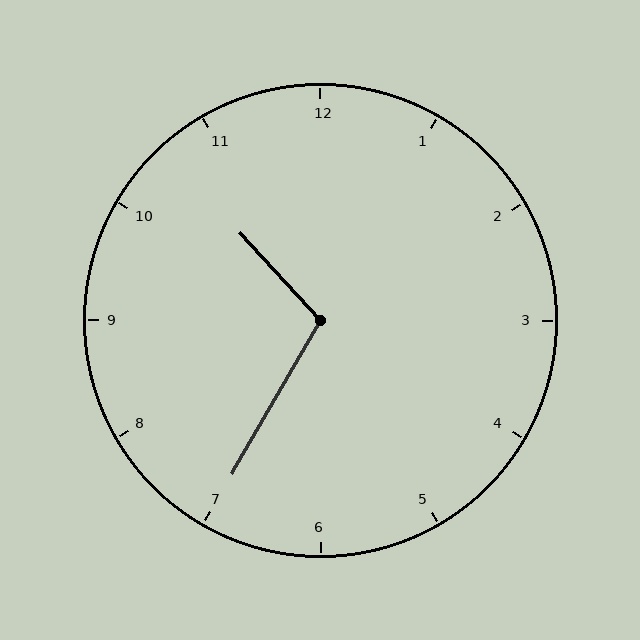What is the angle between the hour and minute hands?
Approximately 108 degrees.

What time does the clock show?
10:35.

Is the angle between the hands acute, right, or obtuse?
It is obtuse.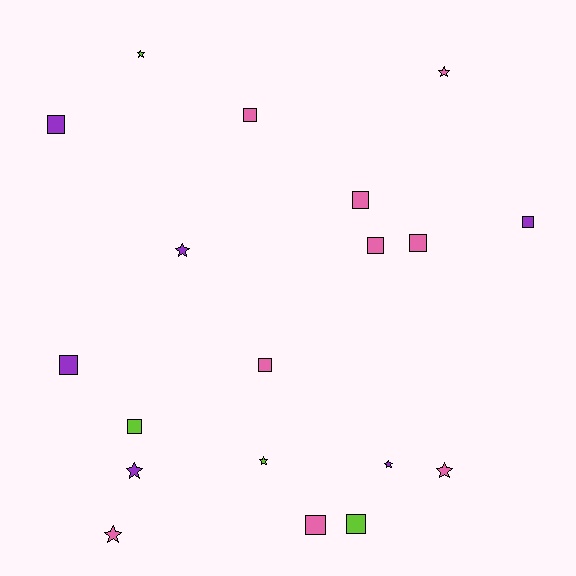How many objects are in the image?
There are 19 objects.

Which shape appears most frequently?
Square, with 11 objects.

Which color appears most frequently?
Pink, with 9 objects.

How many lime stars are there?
There are 2 lime stars.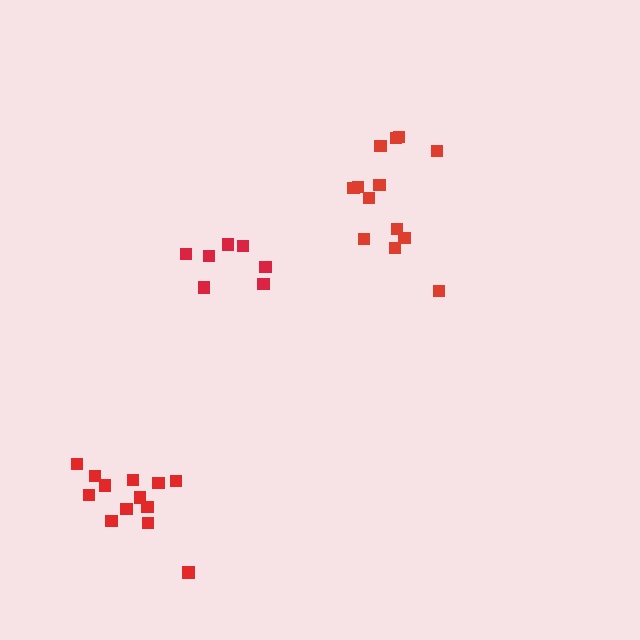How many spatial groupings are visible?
There are 3 spatial groupings.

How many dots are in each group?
Group 1: 13 dots, Group 2: 7 dots, Group 3: 13 dots (33 total).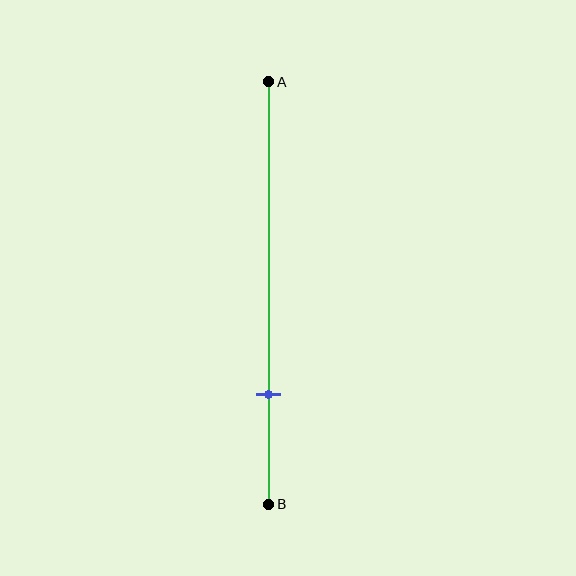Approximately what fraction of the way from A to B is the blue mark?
The blue mark is approximately 75% of the way from A to B.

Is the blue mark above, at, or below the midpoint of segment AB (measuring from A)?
The blue mark is below the midpoint of segment AB.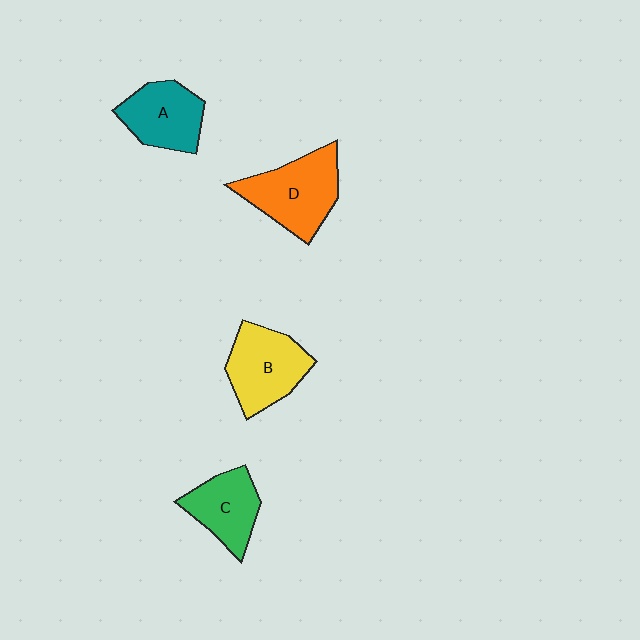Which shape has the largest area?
Shape D (orange).